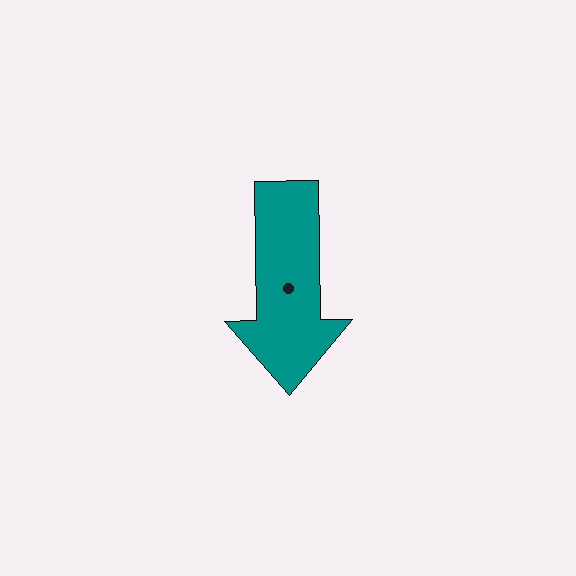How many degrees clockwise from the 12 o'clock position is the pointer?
Approximately 179 degrees.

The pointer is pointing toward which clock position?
Roughly 6 o'clock.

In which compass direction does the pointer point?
South.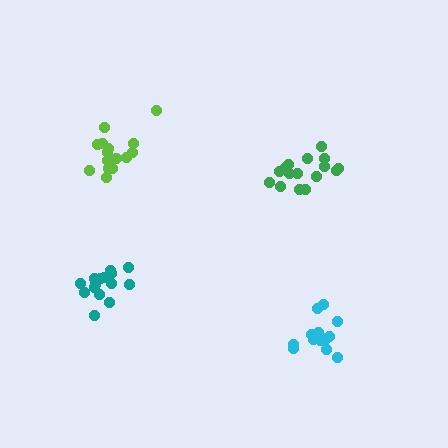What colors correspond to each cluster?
The clusters are colored: teal, green, lime, cyan.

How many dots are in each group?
Group 1: 15 dots, Group 2: 16 dots, Group 3: 17 dots, Group 4: 13 dots (61 total).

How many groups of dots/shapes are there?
There are 4 groups.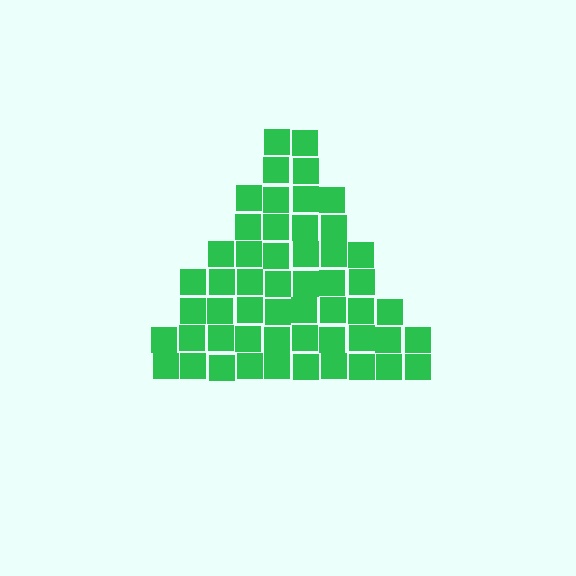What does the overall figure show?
The overall figure shows a triangle.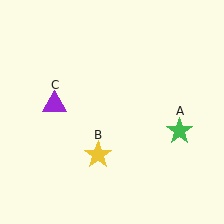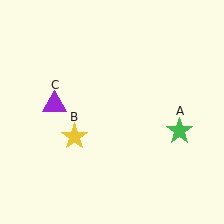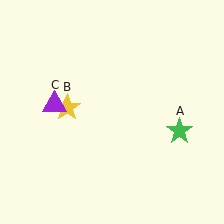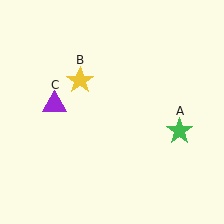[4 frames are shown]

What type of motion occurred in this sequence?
The yellow star (object B) rotated clockwise around the center of the scene.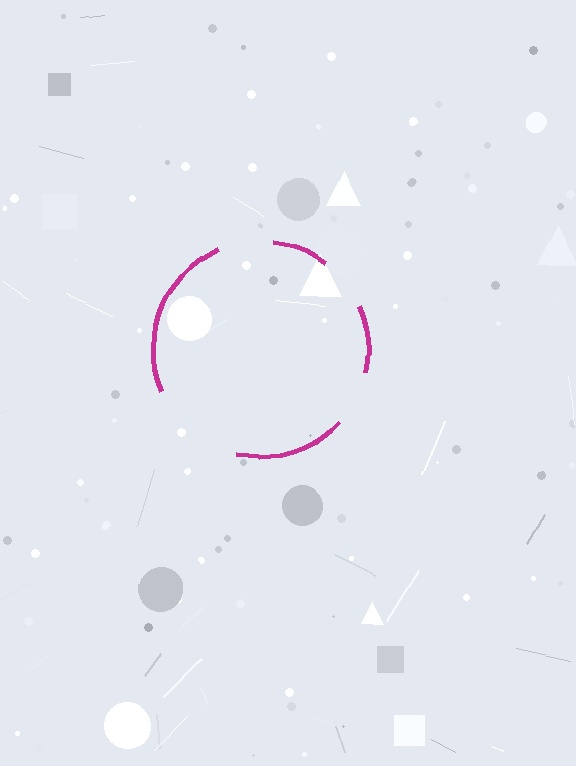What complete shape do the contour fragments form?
The contour fragments form a circle.